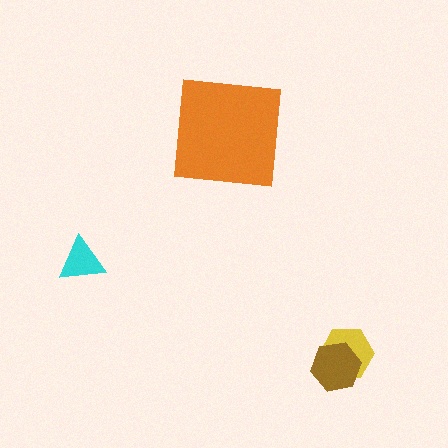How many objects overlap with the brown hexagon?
1 object overlaps with the brown hexagon.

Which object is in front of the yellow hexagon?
The brown hexagon is in front of the yellow hexagon.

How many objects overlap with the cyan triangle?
0 objects overlap with the cyan triangle.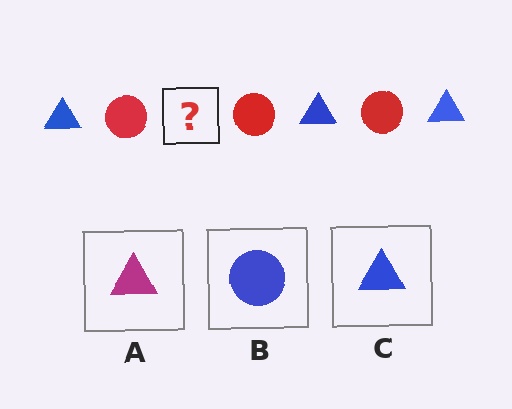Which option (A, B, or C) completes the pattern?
C.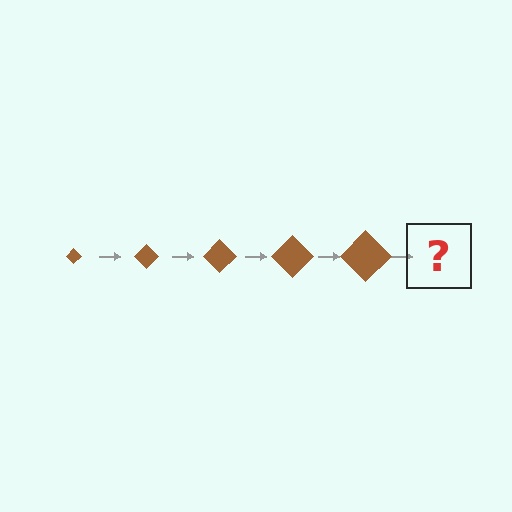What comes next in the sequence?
The next element should be a brown diamond, larger than the previous one.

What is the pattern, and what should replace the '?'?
The pattern is that the diamond gets progressively larger each step. The '?' should be a brown diamond, larger than the previous one.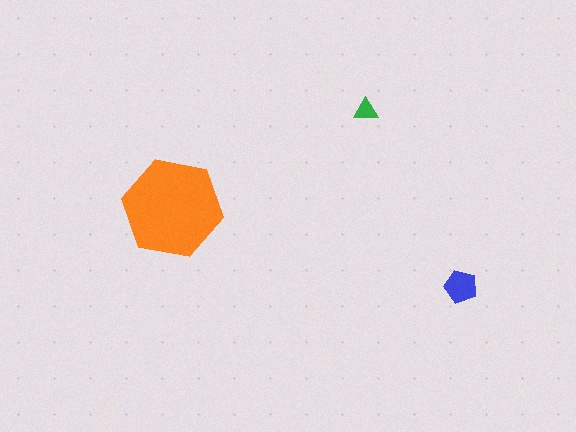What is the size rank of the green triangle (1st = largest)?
3rd.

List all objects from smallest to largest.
The green triangle, the blue pentagon, the orange hexagon.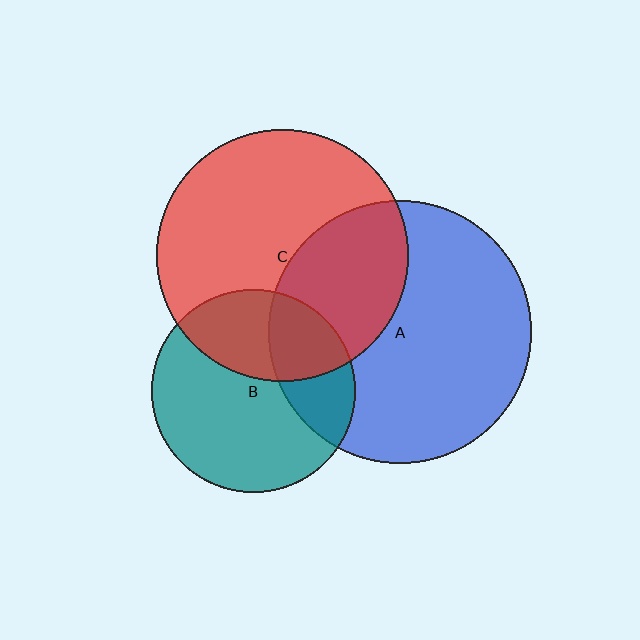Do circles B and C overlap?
Yes.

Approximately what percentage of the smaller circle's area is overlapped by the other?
Approximately 35%.